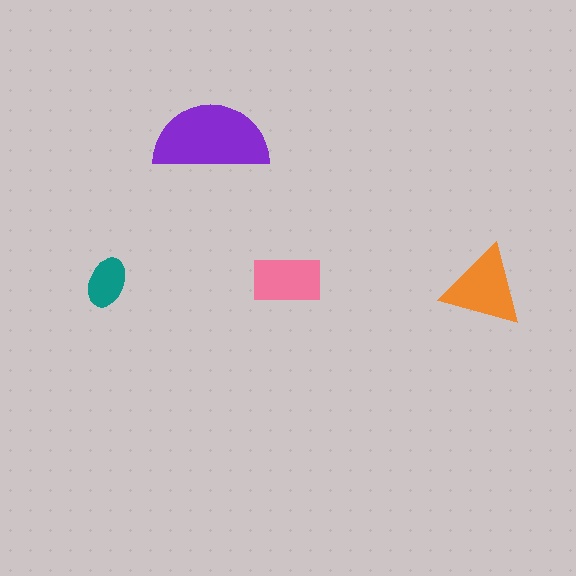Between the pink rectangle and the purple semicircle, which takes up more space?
The purple semicircle.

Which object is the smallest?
The teal ellipse.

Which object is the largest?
The purple semicircle.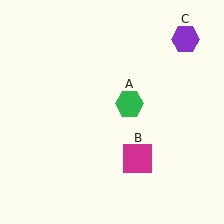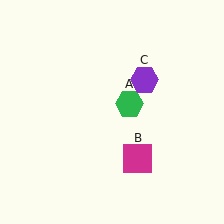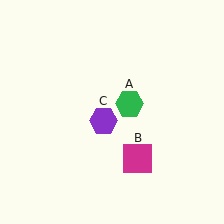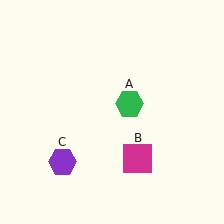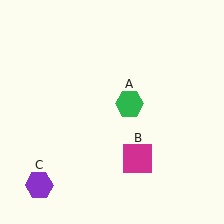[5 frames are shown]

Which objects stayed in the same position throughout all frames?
Green hexagon (object A) and magenta square (object B) remained stationary.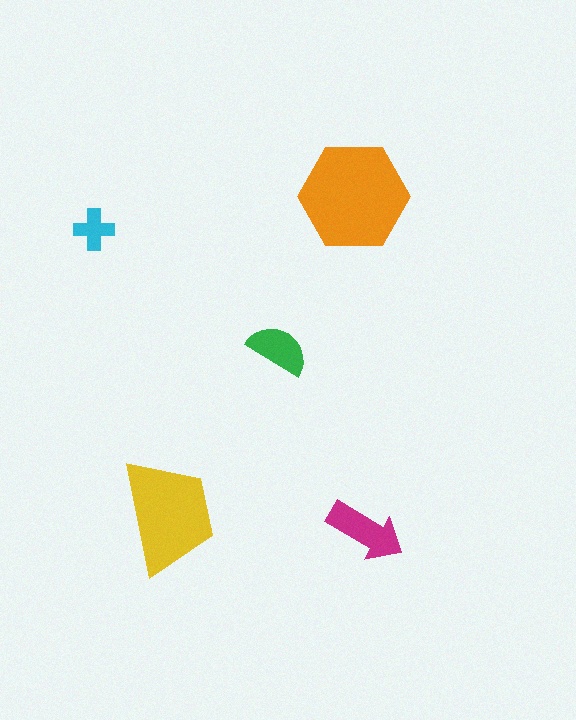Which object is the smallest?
The cyan cross.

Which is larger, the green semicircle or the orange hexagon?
The orange hexagon.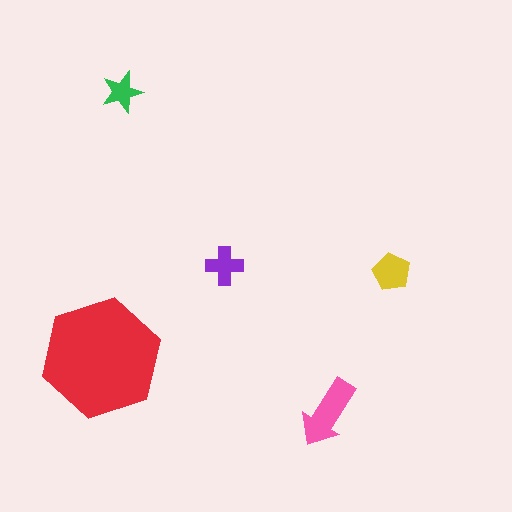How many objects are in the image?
There are 5 objects in the image.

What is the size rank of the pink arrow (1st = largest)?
2nd.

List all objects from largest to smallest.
The red hexagon, the pink arrow, the yellow pentagon, the purple cross, the green star.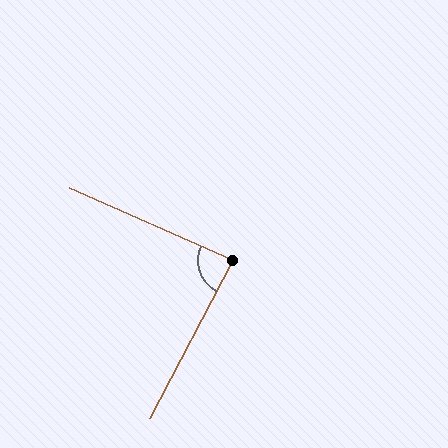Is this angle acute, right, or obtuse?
It is approximately a right angle.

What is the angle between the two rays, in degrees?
Approximately 86 degrees.